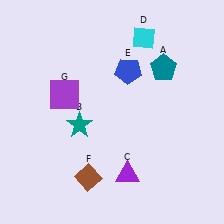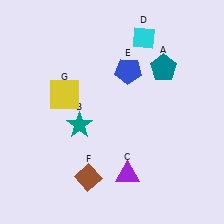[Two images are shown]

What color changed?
The square (G) changed from purple in Image 1 to yellow in Image 2.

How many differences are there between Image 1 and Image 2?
There is 1 difference between the two images.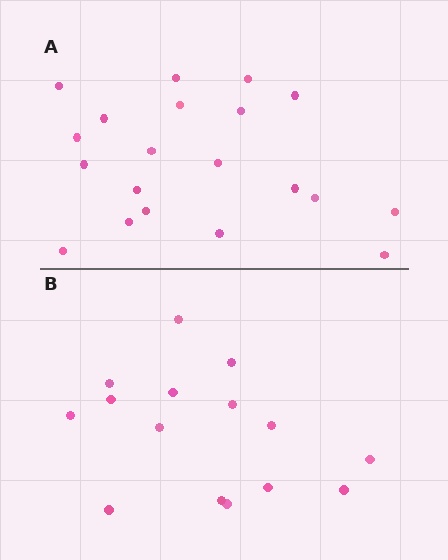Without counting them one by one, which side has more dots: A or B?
Region A (the top region) has more dots.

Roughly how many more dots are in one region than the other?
Region A has about 5 more dots than region B.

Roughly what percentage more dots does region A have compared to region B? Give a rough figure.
About 35% more.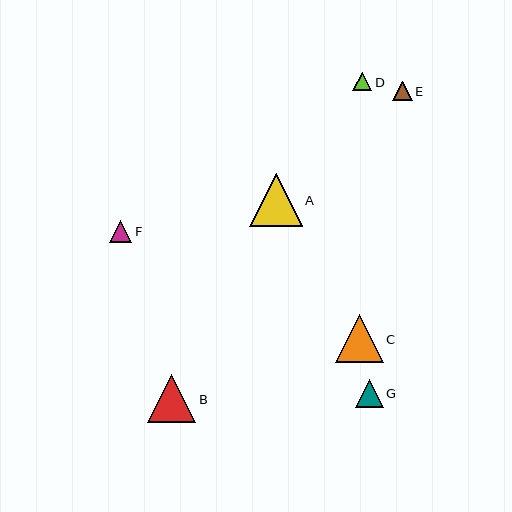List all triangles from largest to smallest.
From largest to smallest: A, C, B, G, F, E, D.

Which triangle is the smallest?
Triangle D is the smallest with a size of approximately 19 pixels.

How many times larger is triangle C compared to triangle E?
Triangle C is approximately 2.5 times the size of triangle E.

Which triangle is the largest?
Triangle A is the largest with a size of approximately 52 pixels.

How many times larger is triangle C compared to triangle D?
Triangle C is approximately 2.6 times the size of triangle D.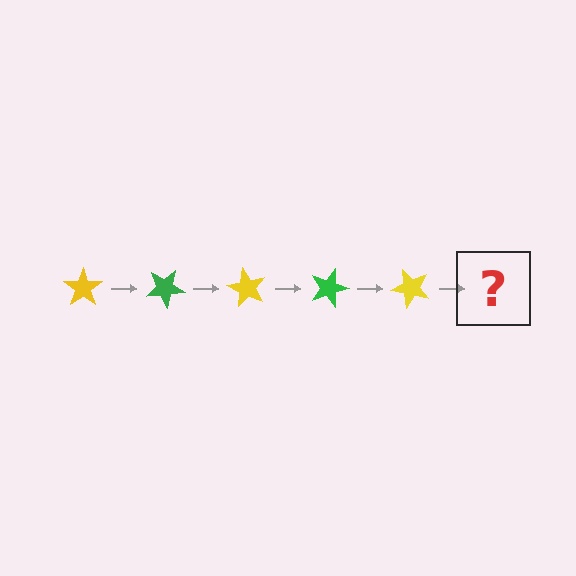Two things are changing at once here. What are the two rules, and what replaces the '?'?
The two rules are that it rotates 30 degrees each step and the color cycles through yellow and green. The '?' should be a green star, rotated 150 degrees from the start.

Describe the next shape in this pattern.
It should be a green star, rotated 150 degrees from the start.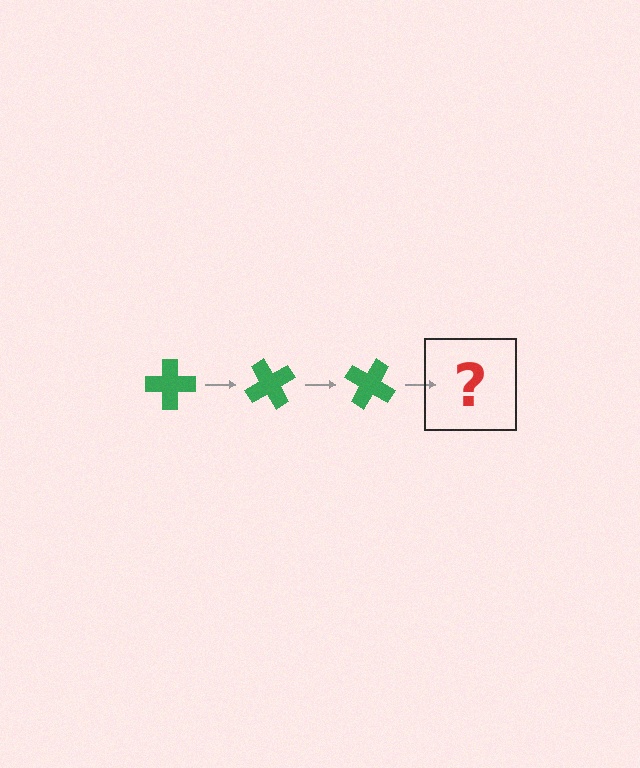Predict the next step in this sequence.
The next step is a green cross rotated 180 degrees.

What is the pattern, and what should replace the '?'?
The pattern is that the cross rotates 60 degrees each step. The '?' should be a green cross rotated 180 degrees.